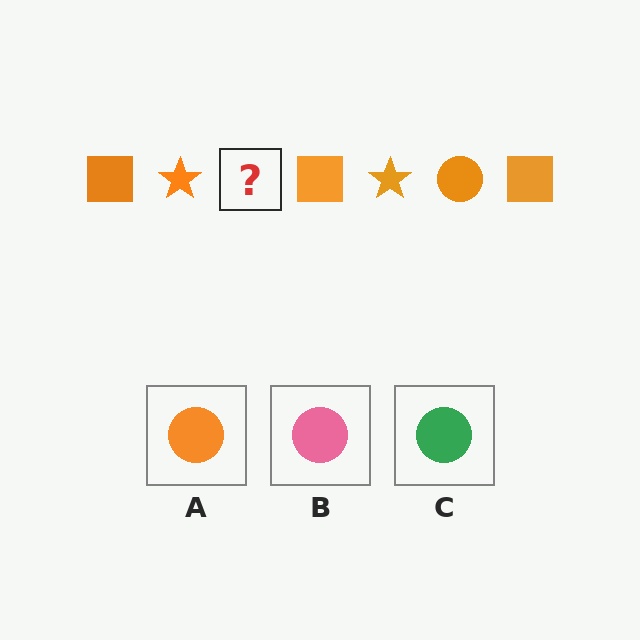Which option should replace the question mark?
Option A.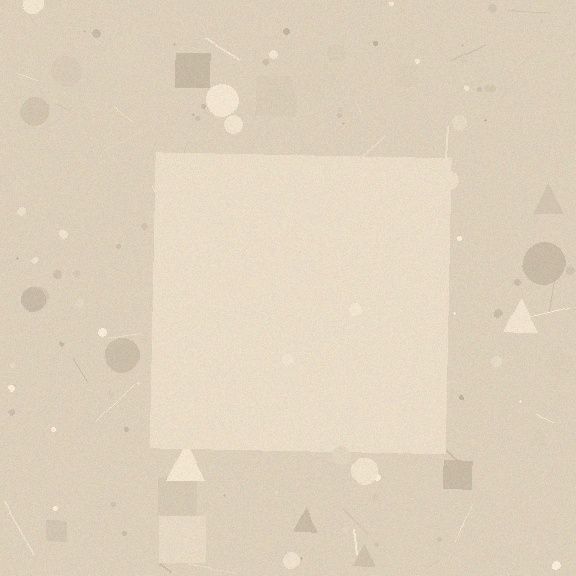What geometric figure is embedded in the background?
A square is embedded in the background.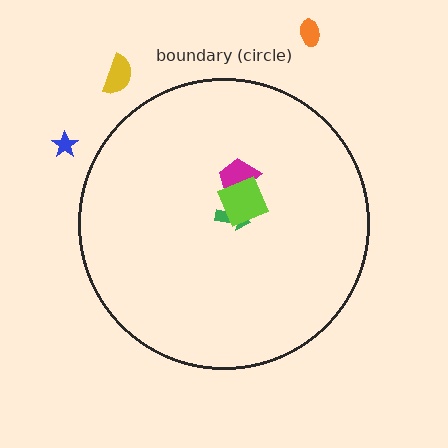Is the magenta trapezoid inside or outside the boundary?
Inside.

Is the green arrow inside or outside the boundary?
Inside.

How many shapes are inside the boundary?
3 inside, 3 outside.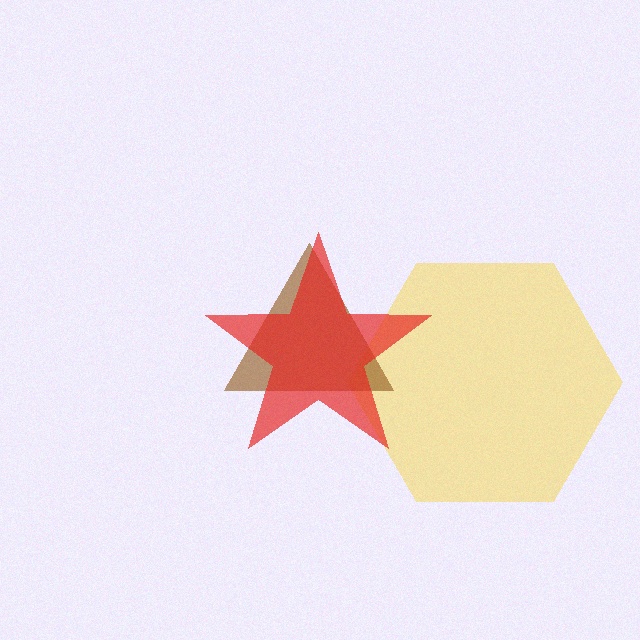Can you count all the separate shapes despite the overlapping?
Yes, there are 3 separate shapes.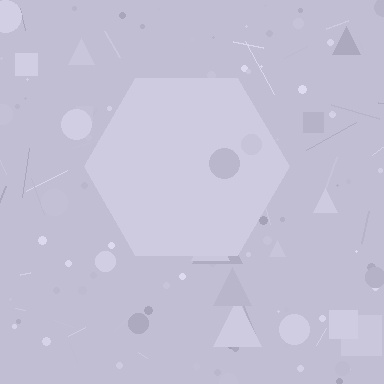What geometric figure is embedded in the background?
A hexagon is embedded in the background.